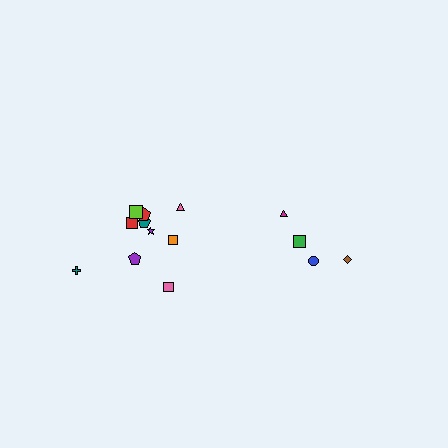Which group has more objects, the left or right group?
The left group.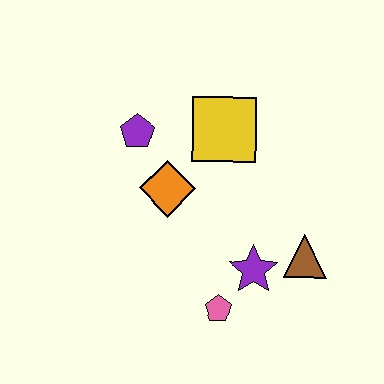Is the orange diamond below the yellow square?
Yes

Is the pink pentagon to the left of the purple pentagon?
No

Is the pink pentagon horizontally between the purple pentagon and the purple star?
Yes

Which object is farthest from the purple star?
The purple pentagon is farthest from the purple star.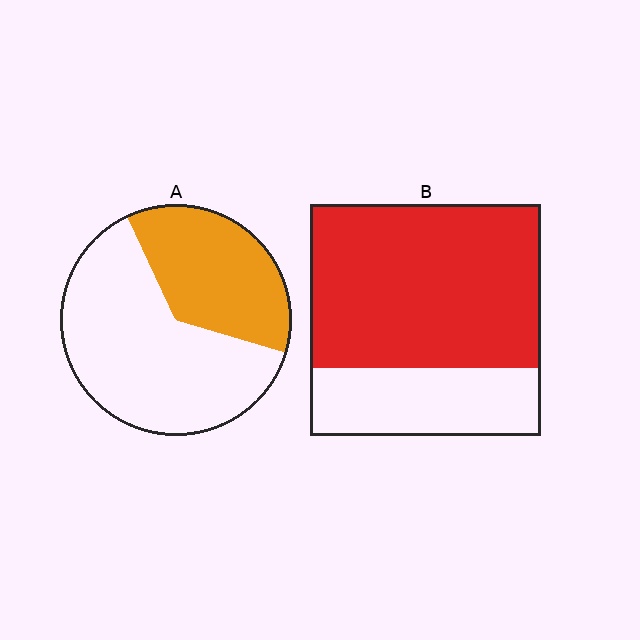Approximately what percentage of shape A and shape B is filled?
A is approximately 35% and B is approximately 70%.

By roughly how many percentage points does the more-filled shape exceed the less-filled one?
By roughly 35 percentage points (B over A).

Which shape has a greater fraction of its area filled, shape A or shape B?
Shape B.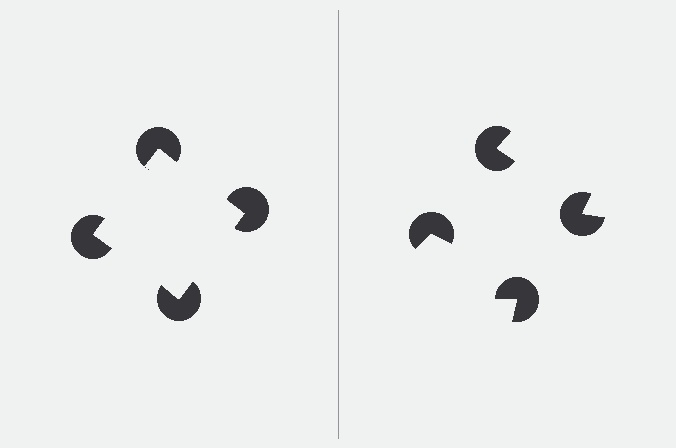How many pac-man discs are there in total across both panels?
8 — 4 on each side.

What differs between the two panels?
The pac-man discs are positioned identically on both sides; only the wedge orientations differ. On the left they align to a square; on the right they are misaligned.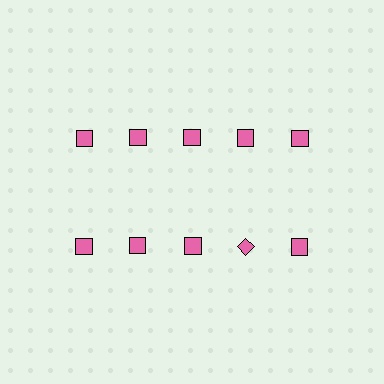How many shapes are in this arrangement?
There are 10 shapes arranged in a grid pattern.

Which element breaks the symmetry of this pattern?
The pink diamond in the second row, second from right column breaks the symmetry. All other shapes are pink squares.